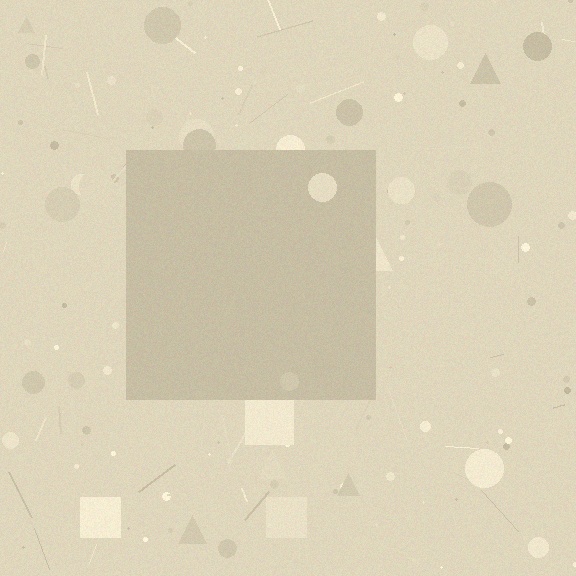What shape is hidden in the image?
A square is hidden in the image.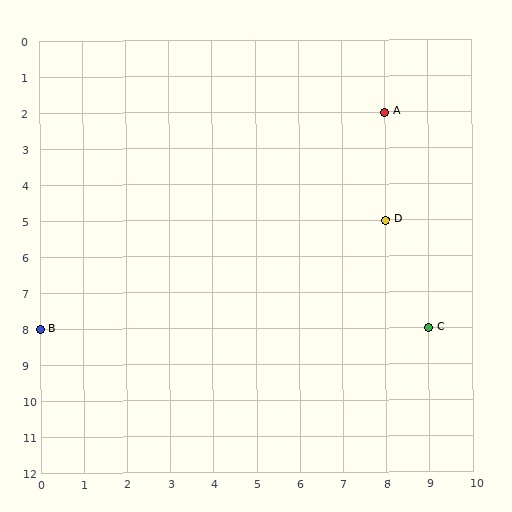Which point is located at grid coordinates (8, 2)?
Point A is at (8, 2).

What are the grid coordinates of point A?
Point A is at grid coordinates (8, 2).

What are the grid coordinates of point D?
Point D is at grid coordinates (8, 5).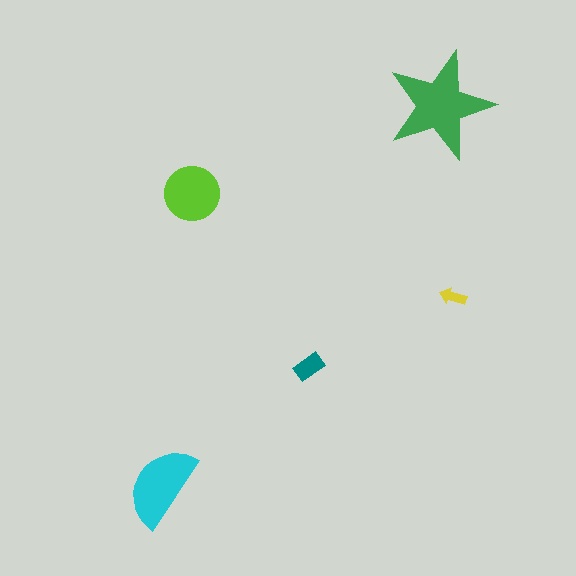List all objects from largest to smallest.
The green star, the cyan semicircle, the lime circle, the teal rectangle, the yellow arrow.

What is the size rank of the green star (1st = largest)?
1st.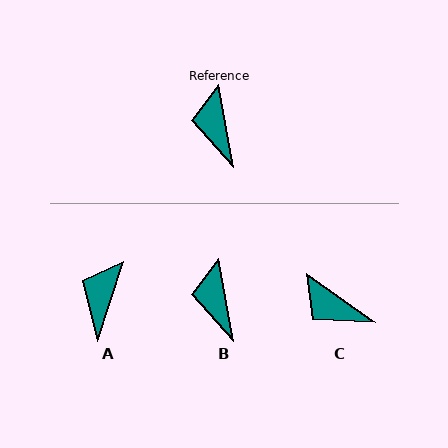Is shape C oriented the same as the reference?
No, it is off by about 44 degrees.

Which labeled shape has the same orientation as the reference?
B.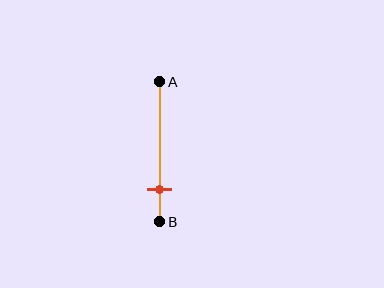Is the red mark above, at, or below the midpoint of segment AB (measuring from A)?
The red mark is below the midpoint of segment AB.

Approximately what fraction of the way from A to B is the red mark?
The red mark is approximately 75% of the way from A to B.